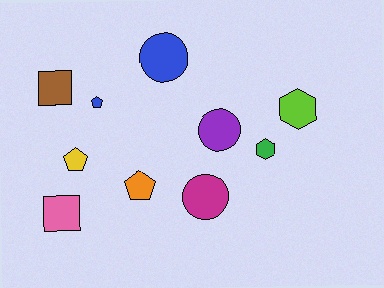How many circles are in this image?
There are 3 circles.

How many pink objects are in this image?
There is 1 pink object.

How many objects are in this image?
There are 10 objects.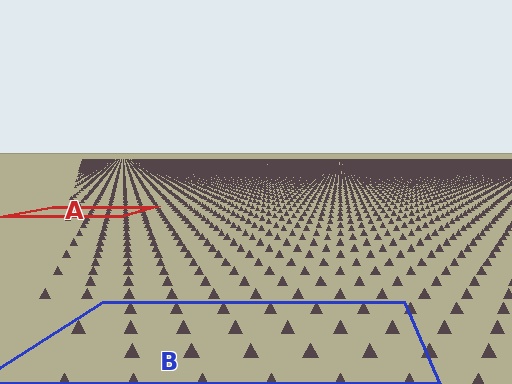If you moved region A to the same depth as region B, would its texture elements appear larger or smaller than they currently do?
They would appear larger. At a closer depth, the same texture elements are projected at a bigger on-screen size.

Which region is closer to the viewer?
Region B is closer. The texture elements there are larger and more spread out.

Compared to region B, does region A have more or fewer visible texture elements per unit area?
Region A has more texture elements per unit area — they are packed more densely because it is farther away.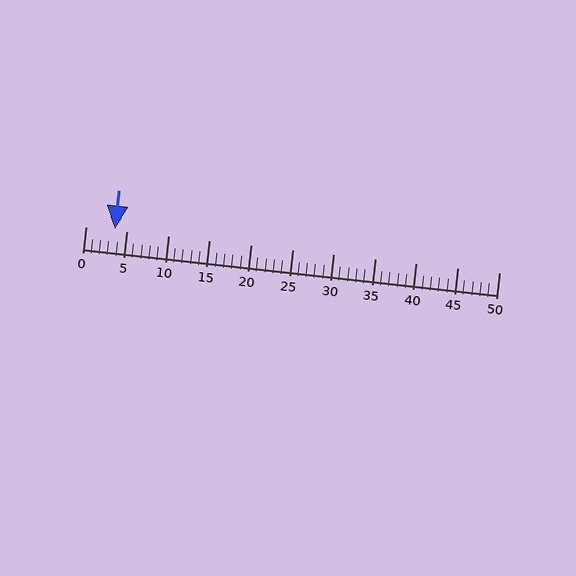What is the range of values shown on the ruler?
The ruler shows values from 0 to 50.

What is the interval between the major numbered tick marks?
The major tick marks are spaced 5 units apart.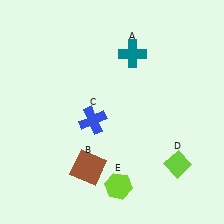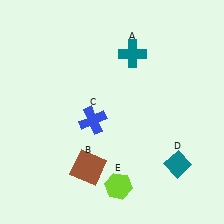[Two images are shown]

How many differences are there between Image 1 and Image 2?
There is 1 difference between the two images.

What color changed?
The diamond (D) changed from lime in Image 1 to teal in Image 2.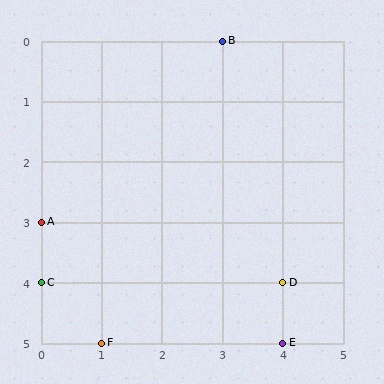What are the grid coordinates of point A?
Point A is at grid coordinates (0, 3).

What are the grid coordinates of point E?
Point E is at grid coordinates (4, 5).